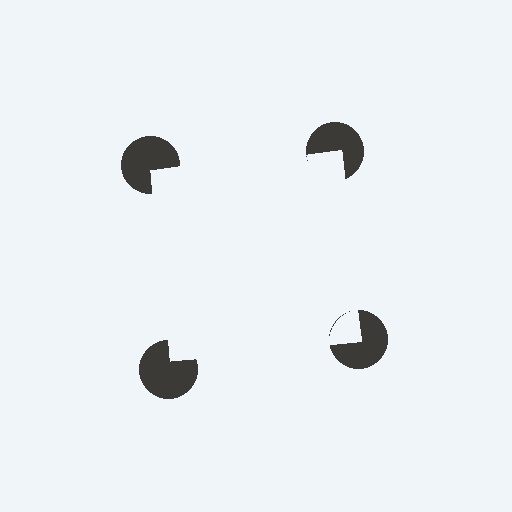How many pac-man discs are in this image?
There are 4 — one at each vertex of the illusory square.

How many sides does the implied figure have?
4 sides.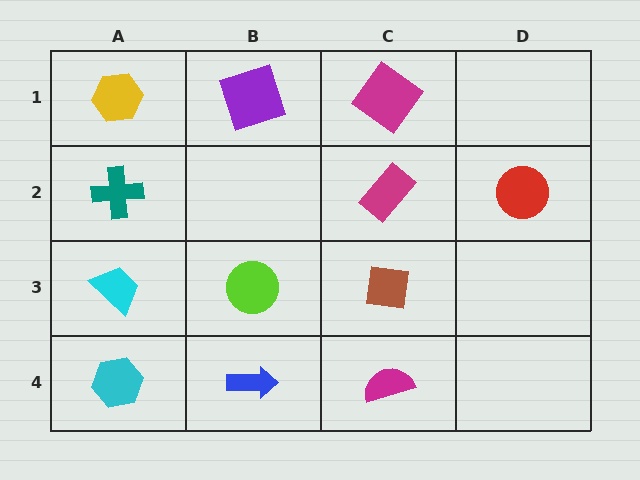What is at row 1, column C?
A magenta diamond.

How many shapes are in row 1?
3 shapes.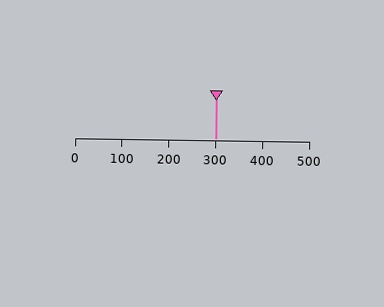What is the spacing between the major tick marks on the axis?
The major ticks are spaced 100 apart.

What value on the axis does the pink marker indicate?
The marker indicates approximately 300.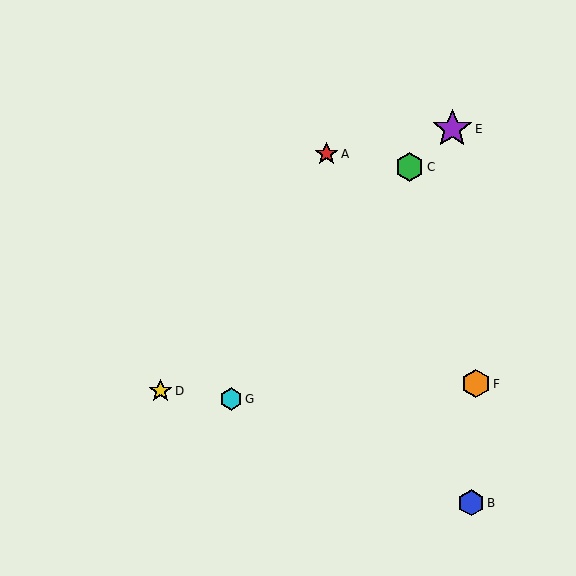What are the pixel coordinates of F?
Object F is at (476, 384).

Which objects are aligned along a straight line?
Objects C, D, E are aligned along a straight line.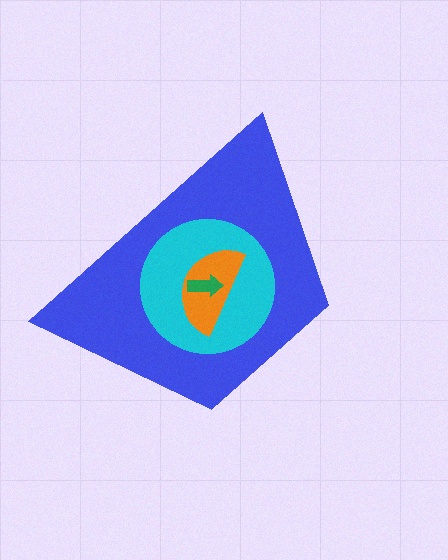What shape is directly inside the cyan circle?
The orange semicircle.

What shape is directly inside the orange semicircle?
The green arrow.